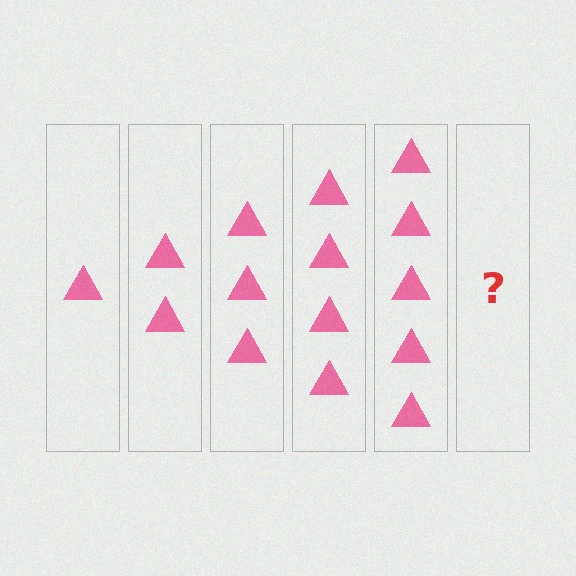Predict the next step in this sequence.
The next step is 6 triangles.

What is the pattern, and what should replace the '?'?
The pattern is that each step adds one more triangle. The '?' should be 6 triangles.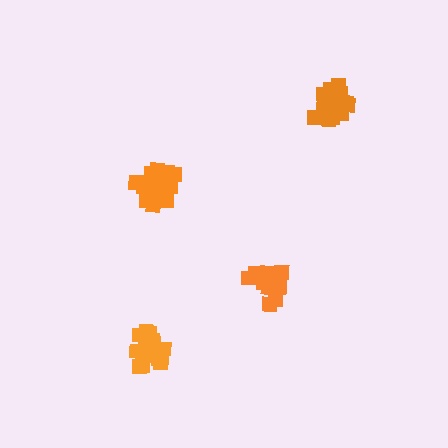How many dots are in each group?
Group 1: 18 dots, Group 2: 20 dots, Group 3: 21 dots, Group 4: 20 dots (79 total).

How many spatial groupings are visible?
There are 4 spatial groupings.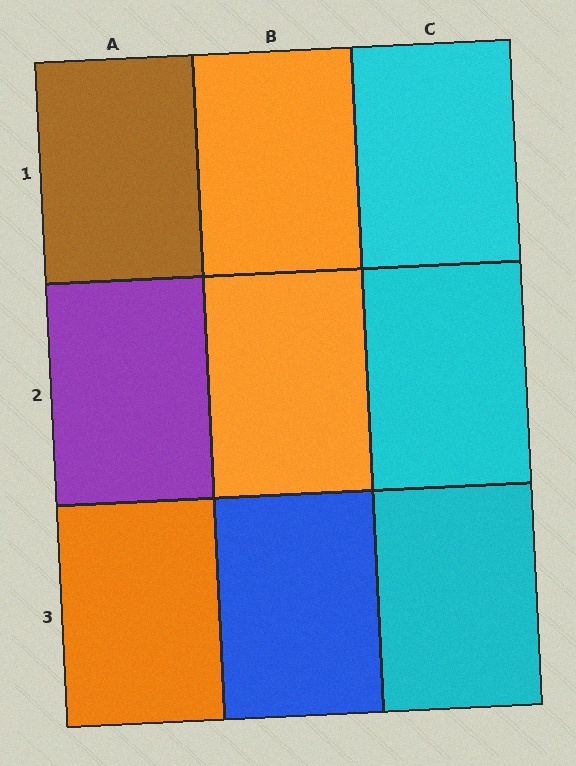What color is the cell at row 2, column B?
Orange.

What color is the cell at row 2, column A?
Purple.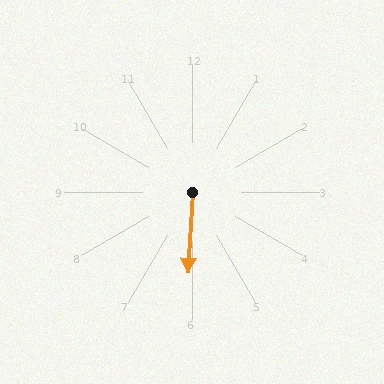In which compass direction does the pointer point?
South.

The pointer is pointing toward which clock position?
Roughly 6 o'clock.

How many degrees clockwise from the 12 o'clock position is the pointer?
Approximately 183 degrees.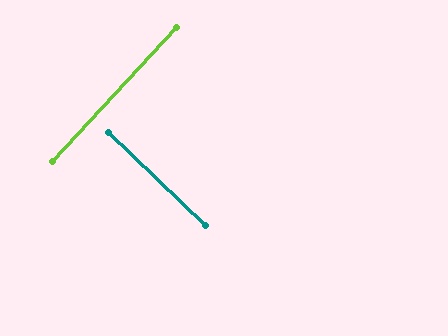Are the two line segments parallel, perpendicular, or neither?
Perpendicular — they meet at approximately 89°.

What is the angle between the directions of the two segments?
Approximately 89 degrees.